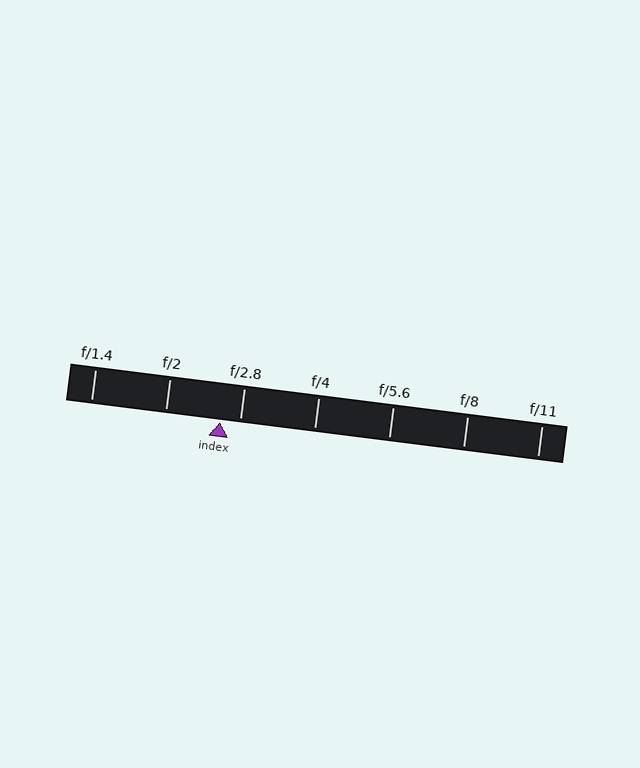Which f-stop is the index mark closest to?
The index mark is closest to f/2.8.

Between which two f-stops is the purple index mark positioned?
The index mark is between f/2 and f/2.8.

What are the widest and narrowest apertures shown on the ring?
The widest aperture shown is f/1.4 and the narrowest is f/11.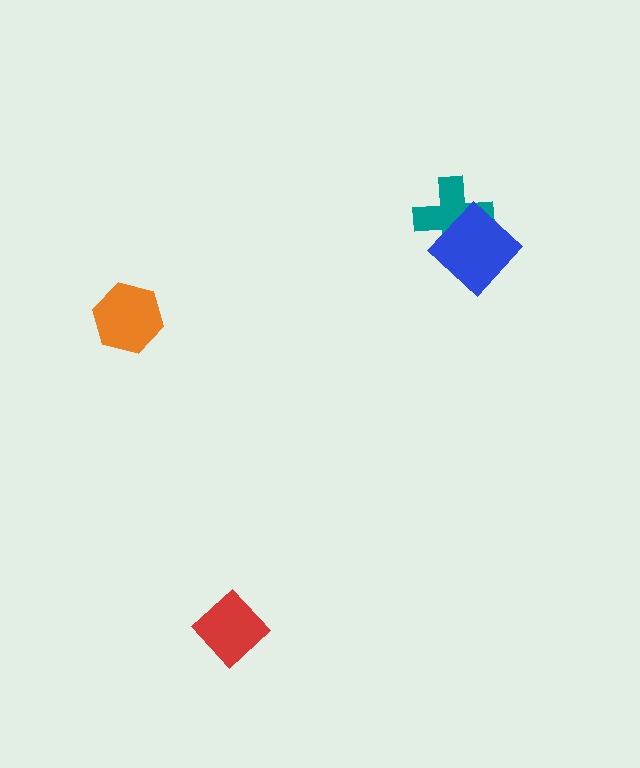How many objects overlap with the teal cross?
1 object overlaps with the teal cross.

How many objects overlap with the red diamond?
0 objects overlap with the red diamond.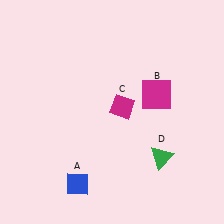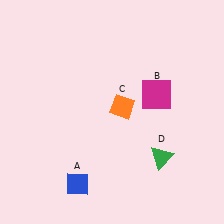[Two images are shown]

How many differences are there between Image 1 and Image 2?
There is 1 difference between the two images.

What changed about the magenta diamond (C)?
In Image 1, C is magenta. In Image 2, it changed to orange.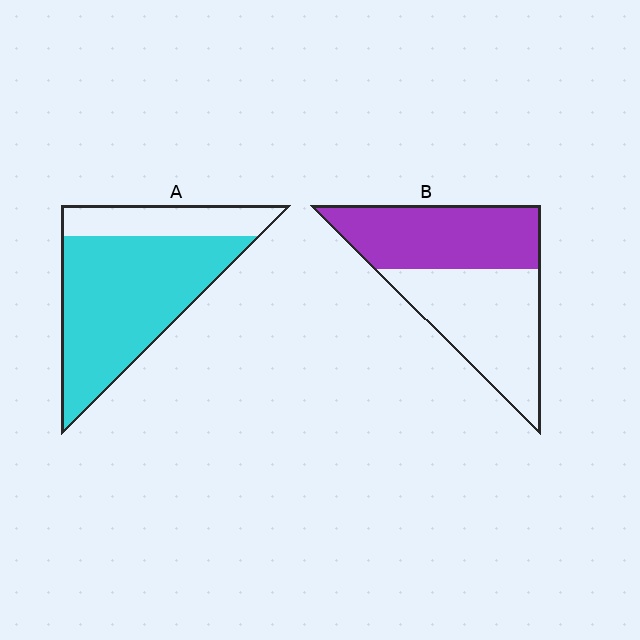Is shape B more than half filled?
Roughly half.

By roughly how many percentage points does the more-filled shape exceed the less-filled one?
By roughly 25 percentage points (A over B).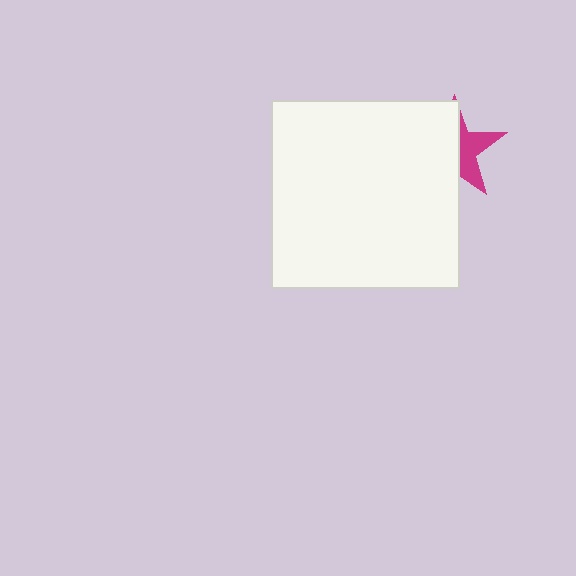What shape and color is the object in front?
The object in front is a white square.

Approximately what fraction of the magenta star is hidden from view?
Roughly 60% of the magenta star is hidden behind the white square.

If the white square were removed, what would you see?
You would see the complete magenta star.